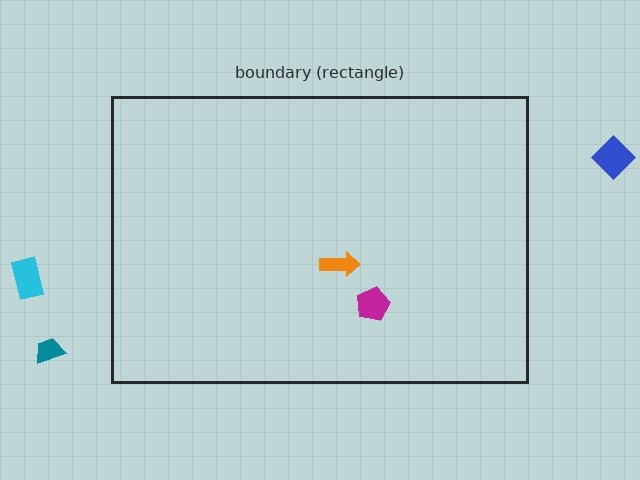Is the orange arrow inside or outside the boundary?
Inside.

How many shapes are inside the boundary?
2 inside, 3 outside.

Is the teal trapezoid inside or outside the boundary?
Outside.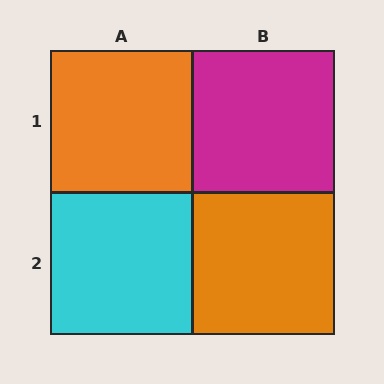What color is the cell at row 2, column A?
Cyan.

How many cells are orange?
2 cells are orange.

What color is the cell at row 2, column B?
Orange.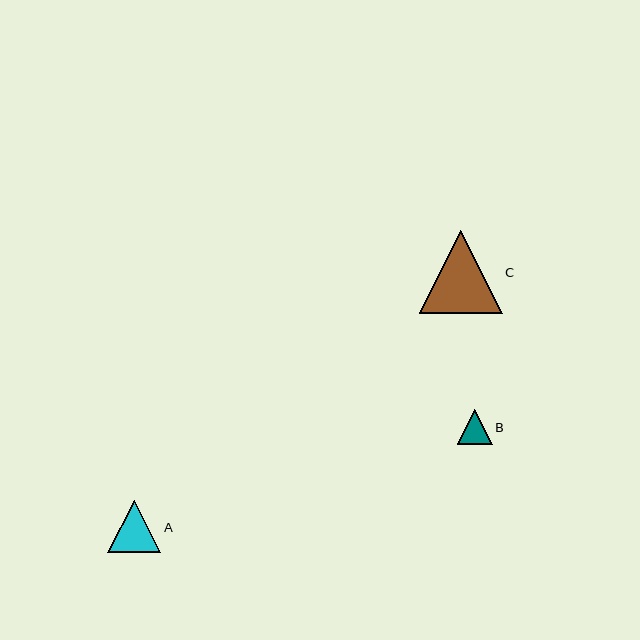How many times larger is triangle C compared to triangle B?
Triangle C is approximately 2.4 times the size of triangle B.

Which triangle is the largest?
Triangle C is the largest with a size of approximately 83 pixels.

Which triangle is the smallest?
Triangle B is the smallest with a size of approximately 35 pixels.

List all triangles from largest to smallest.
From largest to smallest: C, A, B.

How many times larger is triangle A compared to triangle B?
Triangle A is approximately 1.5 times the size of triangle B.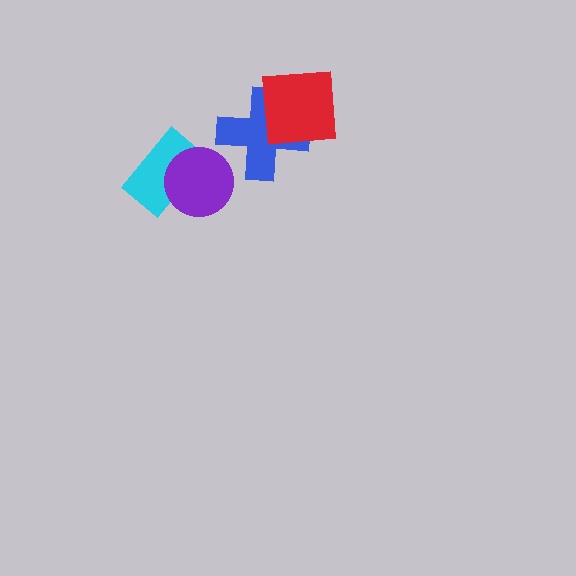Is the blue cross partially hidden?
Yes, it is partially covered by another shape.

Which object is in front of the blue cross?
The red square is in front of the blue cross.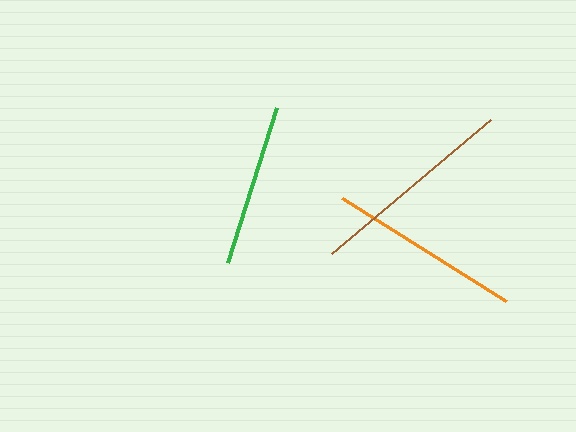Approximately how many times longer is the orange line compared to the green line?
The orange line is approximately 1.2 times the length of the green line.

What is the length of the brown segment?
The brown segment is approximately 209 pixels long.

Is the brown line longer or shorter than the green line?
The brown line is longer than the green line.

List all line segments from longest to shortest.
From longest to shortest: brown, orange, green.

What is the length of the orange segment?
The orange segment is approximately 194 pixels long.